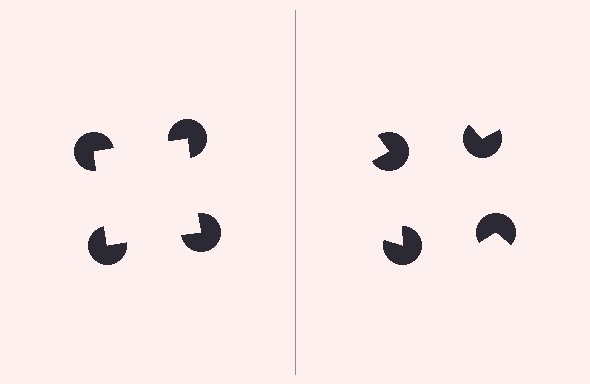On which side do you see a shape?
An illusory square appears on the left side. On the right side the wedge cuts are rotated, so no coherent shape forms.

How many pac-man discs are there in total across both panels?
8 — 4 on each side.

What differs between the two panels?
The pac-man discs are positioned identically on both sides; only the wedge orientations differ. On the left they align to a square; on the right they are misaligned.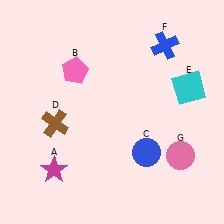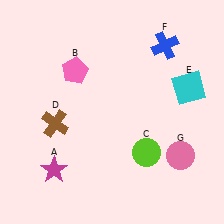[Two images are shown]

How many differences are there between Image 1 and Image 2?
There is 1 difference between the two images.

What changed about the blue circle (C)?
In Image 1, C is blue. In Image 2, it changed to lime.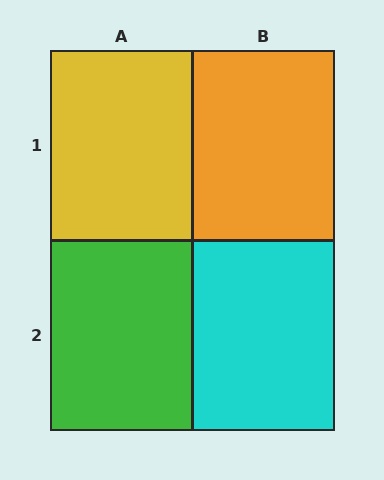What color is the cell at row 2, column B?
Cyan.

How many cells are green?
1 cell is green.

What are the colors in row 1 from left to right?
Yellow, orange.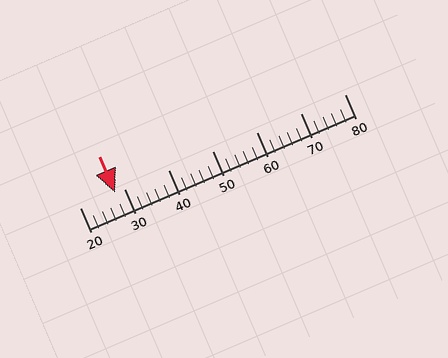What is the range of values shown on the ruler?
The ruler shows values from 20 to 80.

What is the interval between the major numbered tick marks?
The major tick marks are spaced 10 units apart.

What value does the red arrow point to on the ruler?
The red arrow points to approximately 28.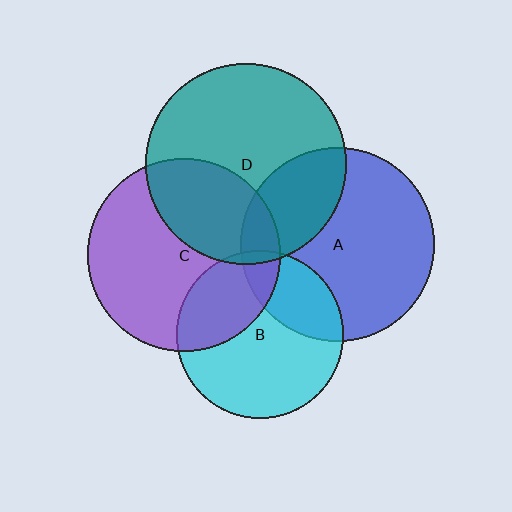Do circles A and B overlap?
Yes.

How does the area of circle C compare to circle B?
Approximately 1.3 times.